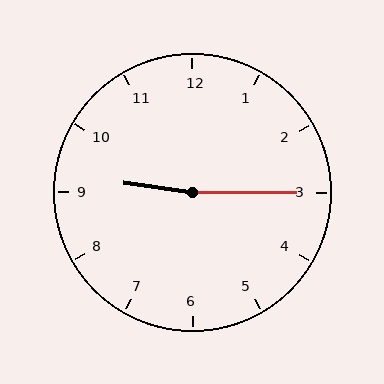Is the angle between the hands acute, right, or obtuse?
It is obtuse.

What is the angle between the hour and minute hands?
Approximately 172 degrees.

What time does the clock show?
9:15.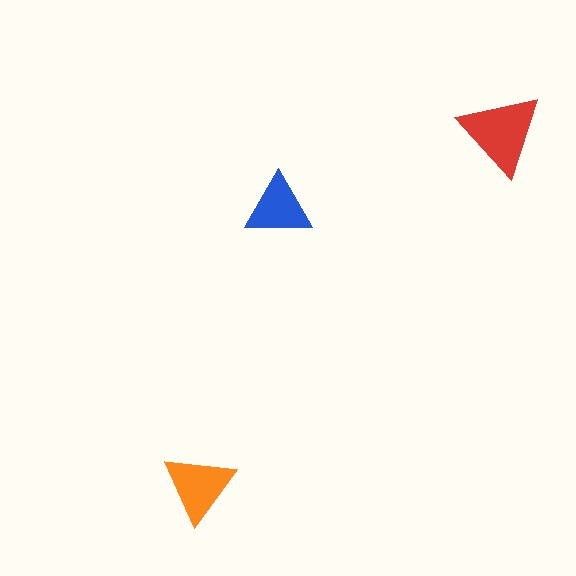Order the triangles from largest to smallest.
the red one, the orange one, the blue one.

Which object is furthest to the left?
The orange triangle is leftmost.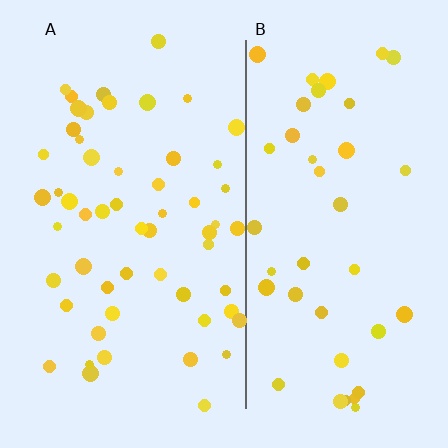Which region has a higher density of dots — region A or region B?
A (the left).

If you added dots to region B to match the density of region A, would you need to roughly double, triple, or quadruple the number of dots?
Approximately double.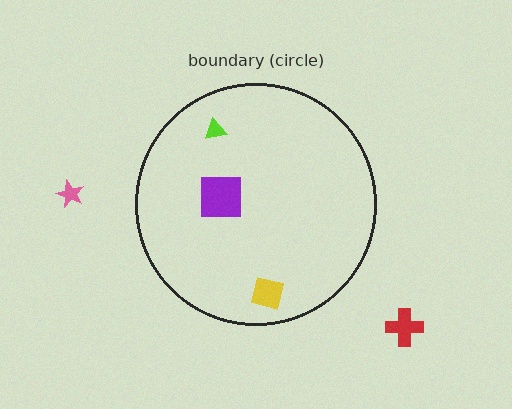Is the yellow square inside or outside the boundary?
Inside.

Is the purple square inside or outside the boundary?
Inside.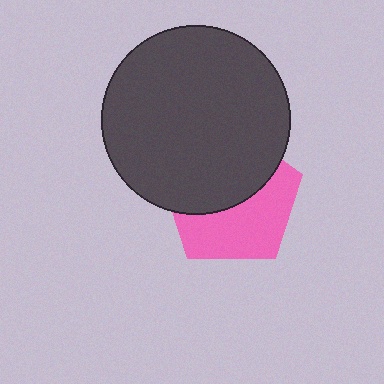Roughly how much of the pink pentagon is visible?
About half of it is visible (roughly 49%).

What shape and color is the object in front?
The object in front is a dark gray circle.